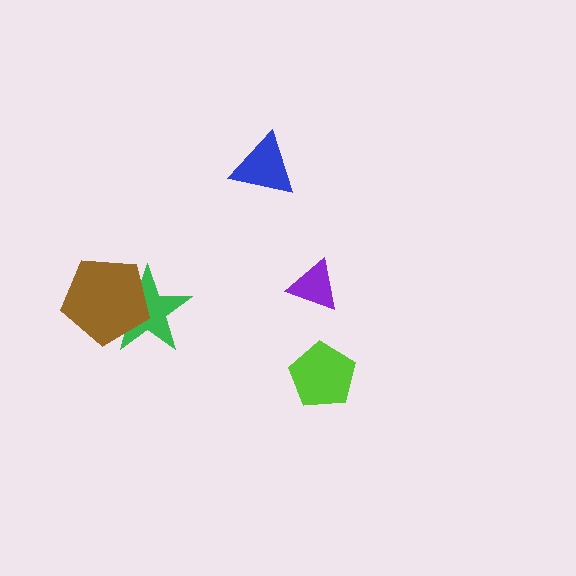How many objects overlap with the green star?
1 object overlaps with the green star.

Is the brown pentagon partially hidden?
No, no other shape covers it.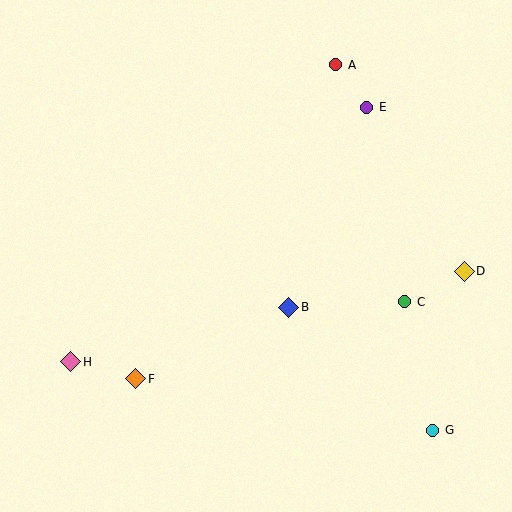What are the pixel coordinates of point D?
Point D is at (464, 271).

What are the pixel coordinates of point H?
Point H is at (71, 362).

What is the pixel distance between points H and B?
The distance between H and B is 225 pixels.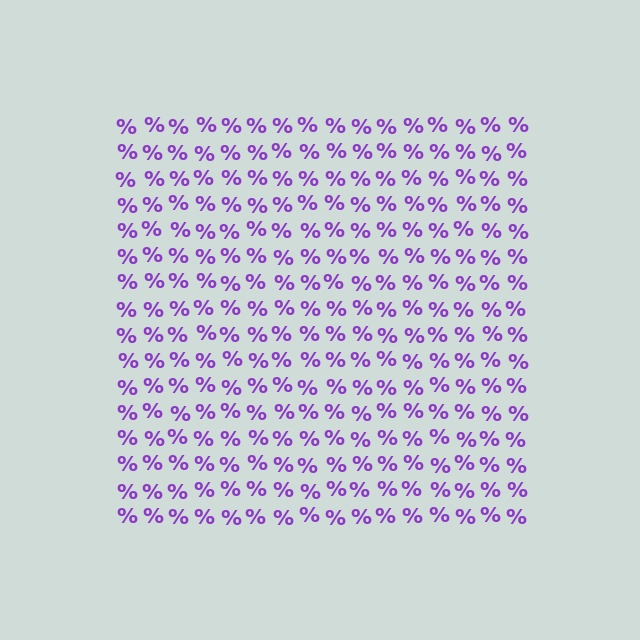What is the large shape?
The large shape is a square.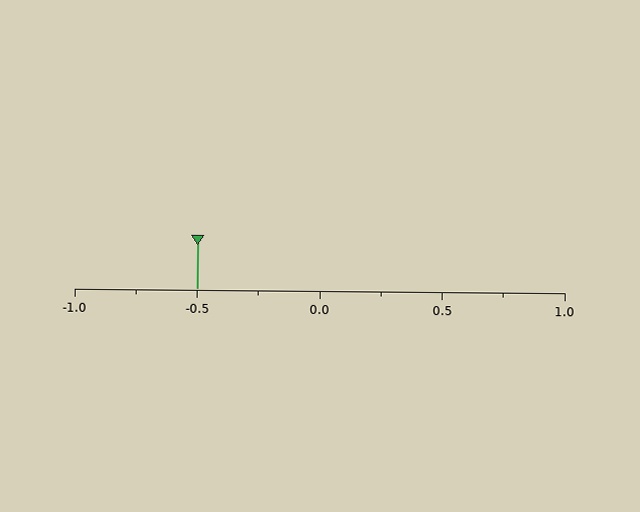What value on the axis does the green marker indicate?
The marker indicates approximately -0.5.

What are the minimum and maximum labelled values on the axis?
The axis runs from -1.0 to 1.0.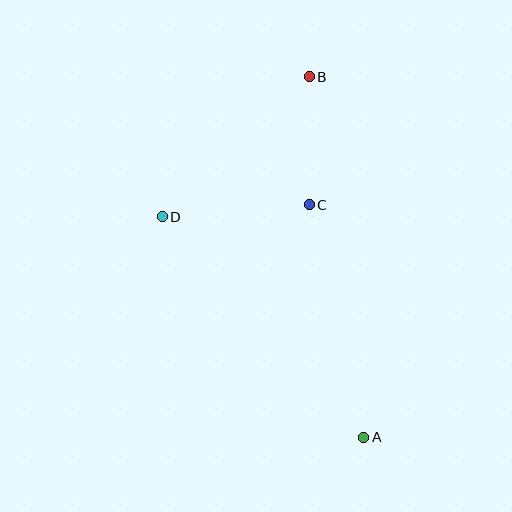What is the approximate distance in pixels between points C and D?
The distance between C and D is approximately 148 pixels.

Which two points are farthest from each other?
Points A and B are farthest from each other.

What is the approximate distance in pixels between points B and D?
The distance between B and D is approximately 203 pixels.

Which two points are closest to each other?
Points B and C are closest to each other.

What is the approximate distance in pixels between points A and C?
The distance between A and C is approximately 239 pixels.